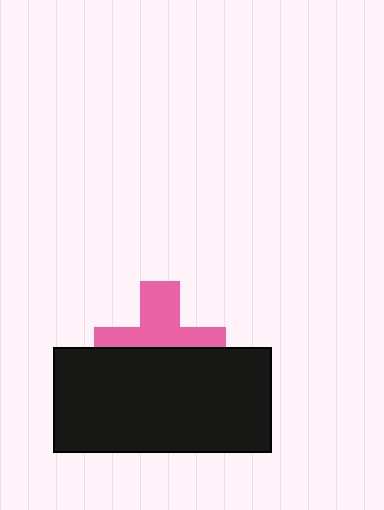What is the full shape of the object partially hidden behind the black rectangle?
The partially hidden object is a pink cross.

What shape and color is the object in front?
The object in front is a black rectangle.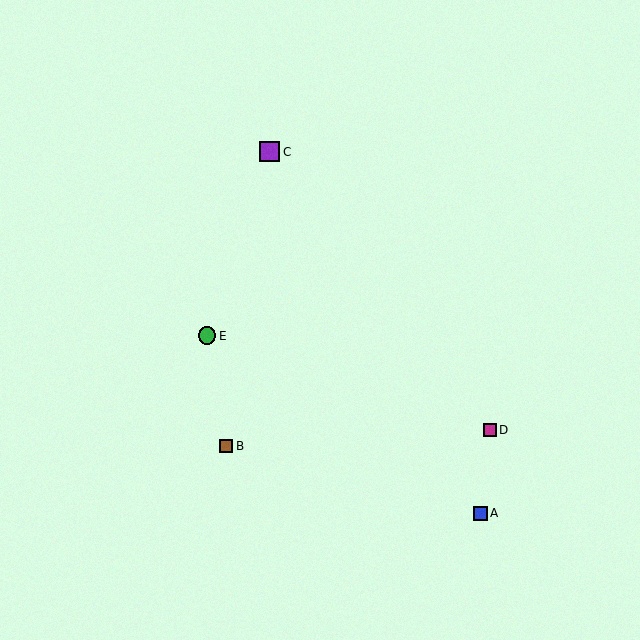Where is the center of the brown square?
The center of the brown square is at (226, 446).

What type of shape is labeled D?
Shape D is a magenta square.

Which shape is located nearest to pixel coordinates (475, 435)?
The magenta square (labeled D) at (490, 430) is nearest to that location.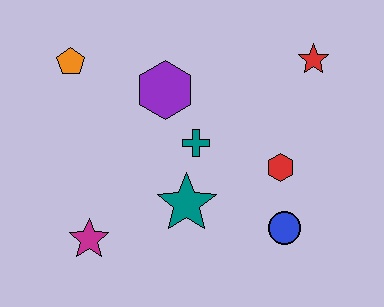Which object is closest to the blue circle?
The red hexagon is closest to the blue circle.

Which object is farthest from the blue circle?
The orange pentagon is farthest from the blue circle.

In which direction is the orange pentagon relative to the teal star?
The orange pentagon is above the teal star.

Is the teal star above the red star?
No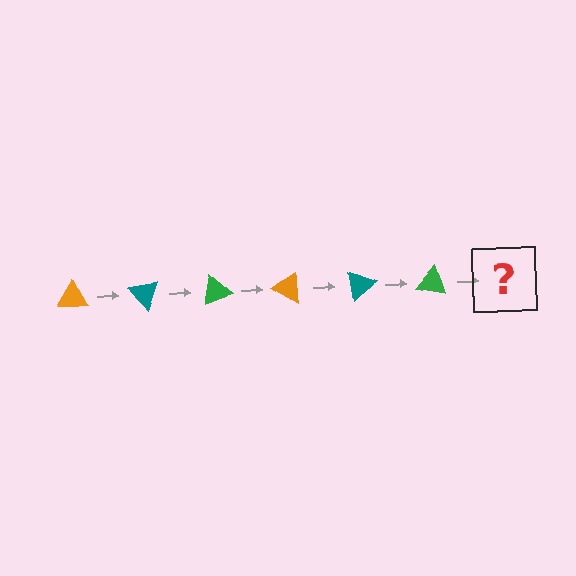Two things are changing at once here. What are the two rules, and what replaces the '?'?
The two rules are that it rotates 50 degrees each step and the color cycles through orange, teal, and green. The '?' should be an orange triangle, rotated 300 degrees from the start.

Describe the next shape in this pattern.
It should be an orange triangle, rotated 300 degrees from the start.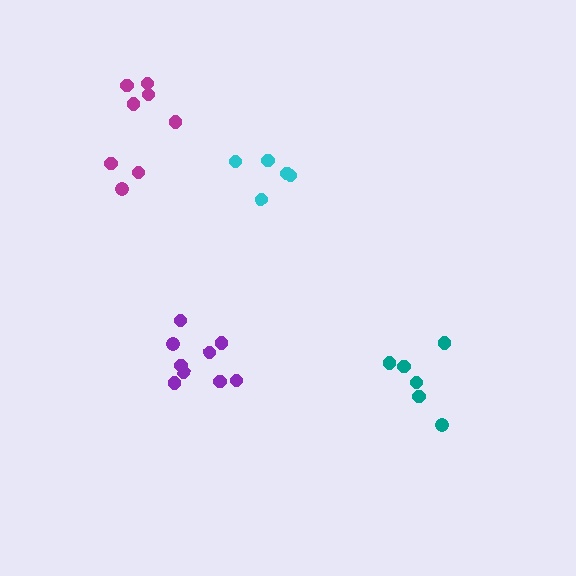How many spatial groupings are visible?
There are 4 spatial groupings.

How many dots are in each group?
Group 1: 8 dots, Group 2: 9 dots, Group 3: 6 dots, Group 4: 5 dots (28 total).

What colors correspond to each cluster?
The clusters are colored: magenta, purple, teal, cyan.